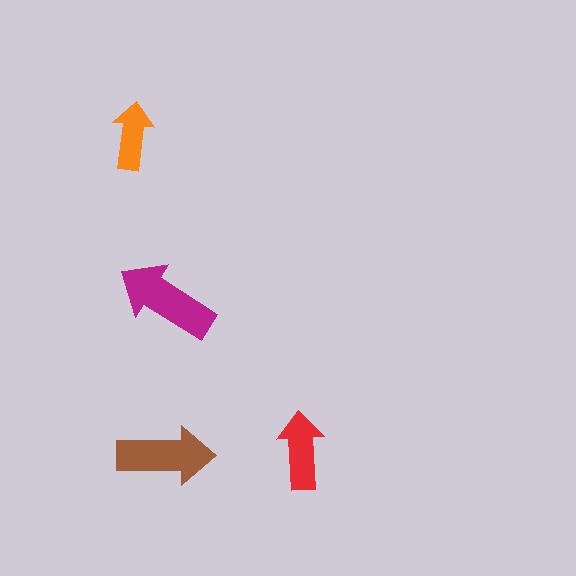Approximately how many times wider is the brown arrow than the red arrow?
About 1.5 times wider.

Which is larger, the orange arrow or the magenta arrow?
The magenta one.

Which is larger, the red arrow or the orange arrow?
The red one.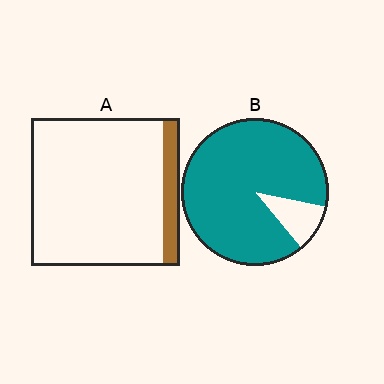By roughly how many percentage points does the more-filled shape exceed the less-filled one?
By roughly 80 percentage points (B over A).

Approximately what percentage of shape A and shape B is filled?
A is approximately 10% and B is approximately 90%.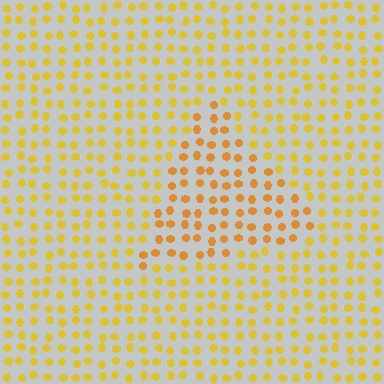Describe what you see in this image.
The image is filled with small yellow elements in a uniform arrangement. A triangle-shaped region is visible where the elements are tinted to a slightly different hue, forming a subtle color boundary.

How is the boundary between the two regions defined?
The boundary is defined purely by a slight shift in hue (about 20 degrees). Spacing, size, and orientation are identical on both sides.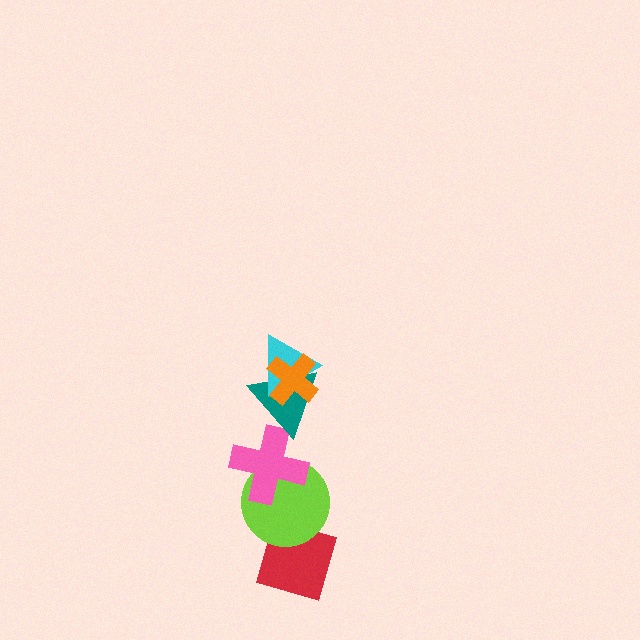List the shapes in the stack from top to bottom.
From top to bottom: the orange cross, the cyan triangle, the teal triangle, the pink cross, the lime circle, the red diamond.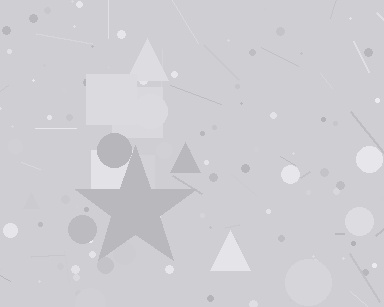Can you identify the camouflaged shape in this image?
The camouflaged shape is a star.